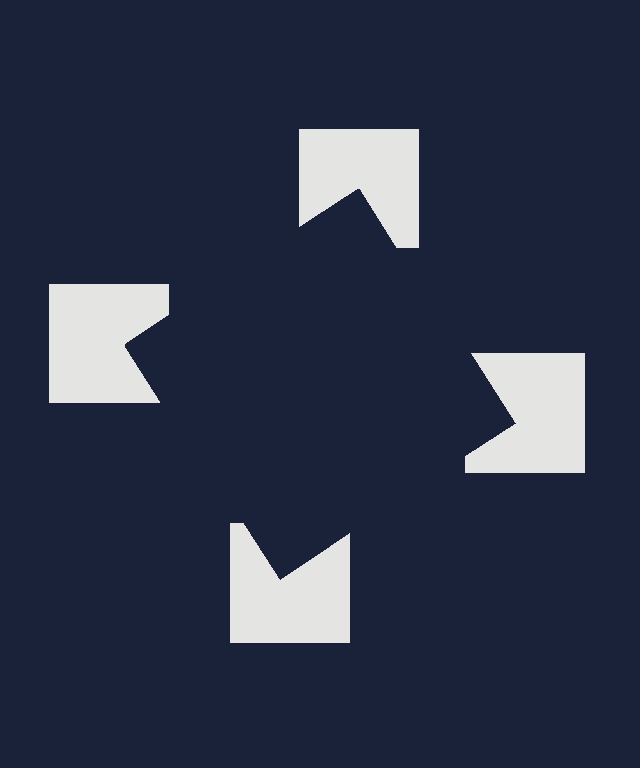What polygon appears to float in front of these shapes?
An illusory square — its edges are inferred from the aligned wedge cuts in the notched squares, not physically drawn.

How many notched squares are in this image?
There are 4 — one at each vertex of the illusory square.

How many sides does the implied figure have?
4 sides.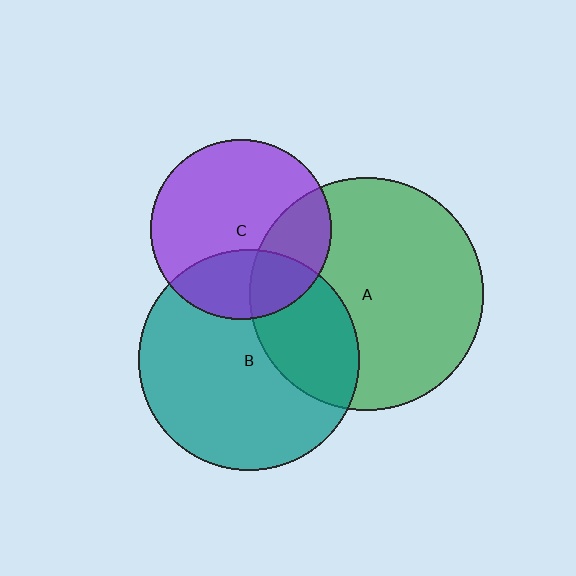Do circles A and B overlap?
Yes.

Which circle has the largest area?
Circle A (green).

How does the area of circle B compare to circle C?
Approximately 1.5 times.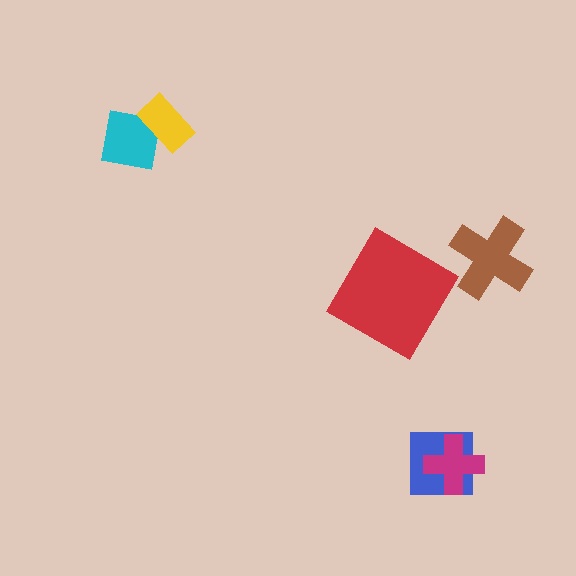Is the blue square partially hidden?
Yes, it is partially covered by another shape.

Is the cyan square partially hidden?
Yes, it is partially covered by another shape.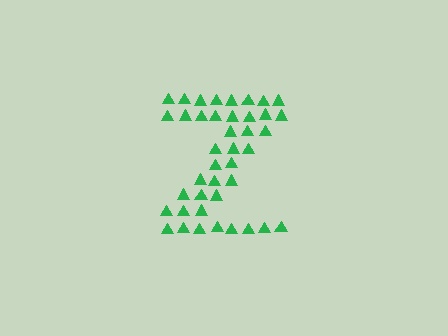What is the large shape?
The large shape is the letter Z.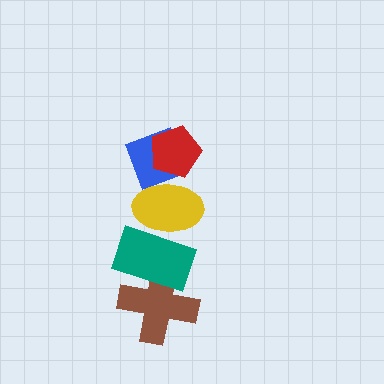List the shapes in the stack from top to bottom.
From top to bottom: the red pentagon, the blue diamond, the yellow ellipse, the teal rectangle, the brown cross.